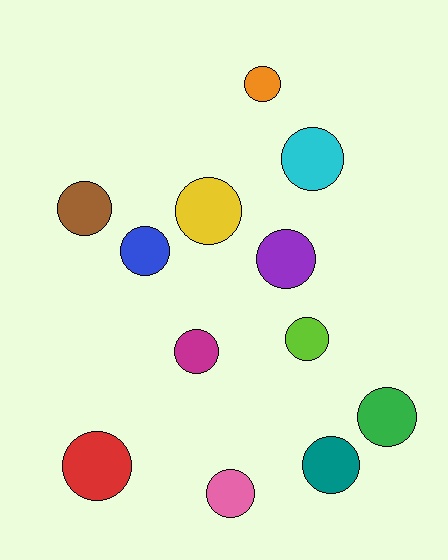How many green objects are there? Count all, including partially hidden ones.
There is 1 green object.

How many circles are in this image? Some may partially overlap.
There are 12 circles.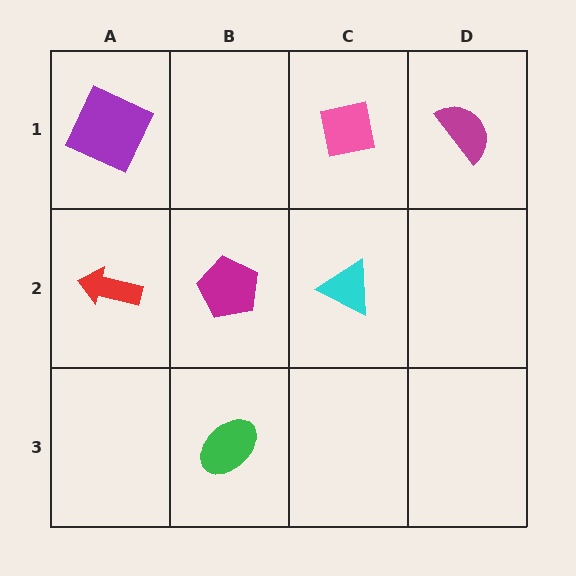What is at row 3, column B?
A green ellipse.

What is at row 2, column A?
A red arrow.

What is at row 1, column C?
A pink square.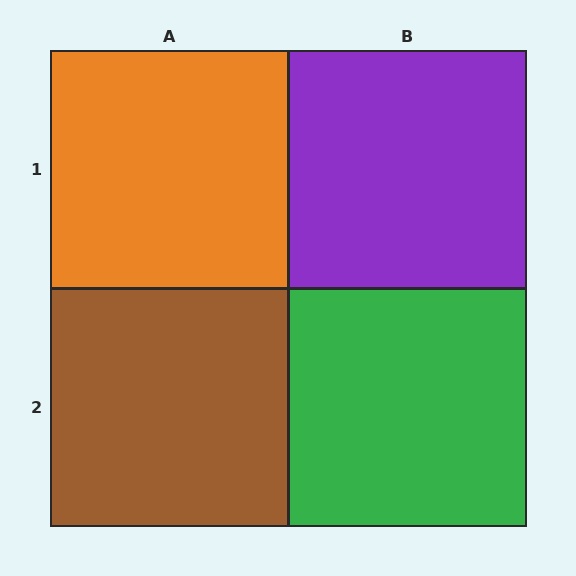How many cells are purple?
1 cell is purple.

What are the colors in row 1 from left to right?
Orange, purple.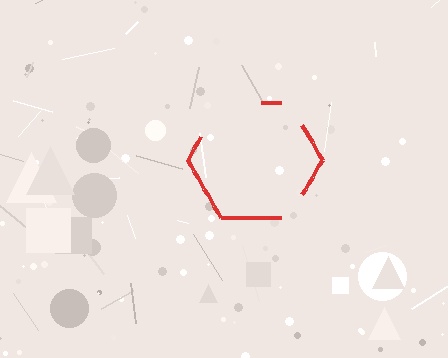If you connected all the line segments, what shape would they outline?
They would outline a hexagon.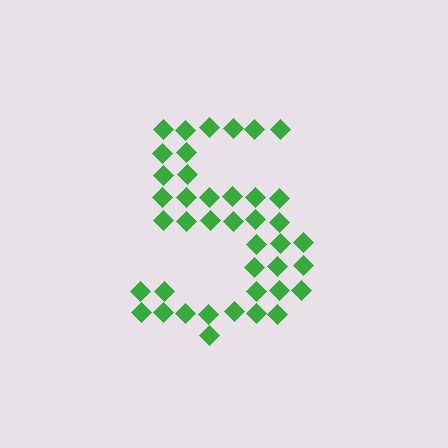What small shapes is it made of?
It is made of small diamonds.